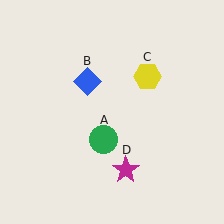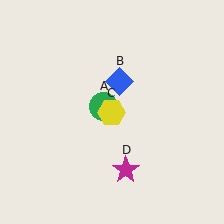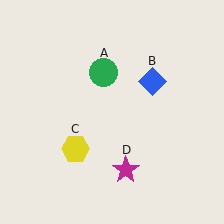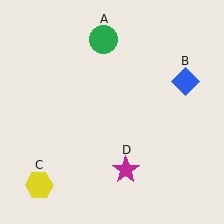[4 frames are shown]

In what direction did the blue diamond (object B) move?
The blue diamond (object B) moved right.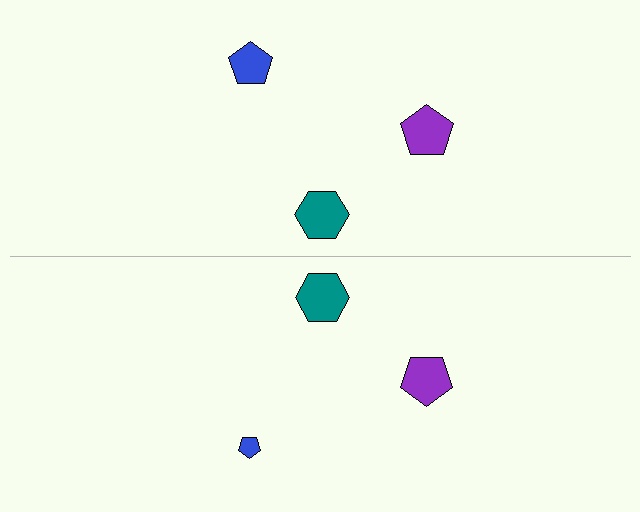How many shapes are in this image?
There are 6 shapes in this image.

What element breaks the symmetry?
The blue pentagon on the bottom side has a different size than its mirror counterpart.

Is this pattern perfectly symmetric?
No, the pattern is not perfectly symmetric. The blue pentagon on the bottom side has a different size than its mirror counterpart.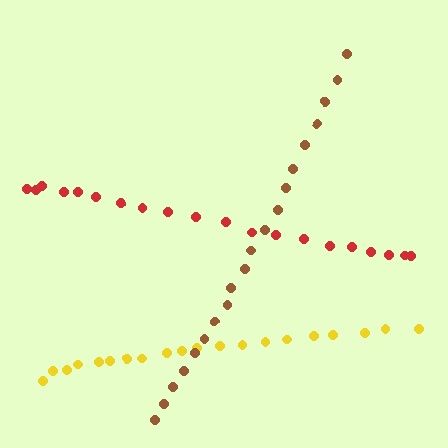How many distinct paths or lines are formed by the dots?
There are 3 distinct paths.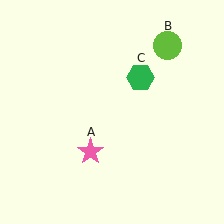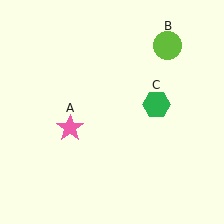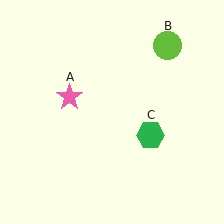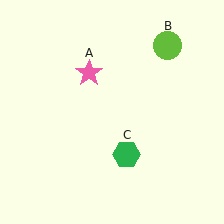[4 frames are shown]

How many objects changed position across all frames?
2 objects changed position: pink star (object A), green hexagon (object C).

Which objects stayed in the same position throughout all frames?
Lime circle (object B) remained stationary.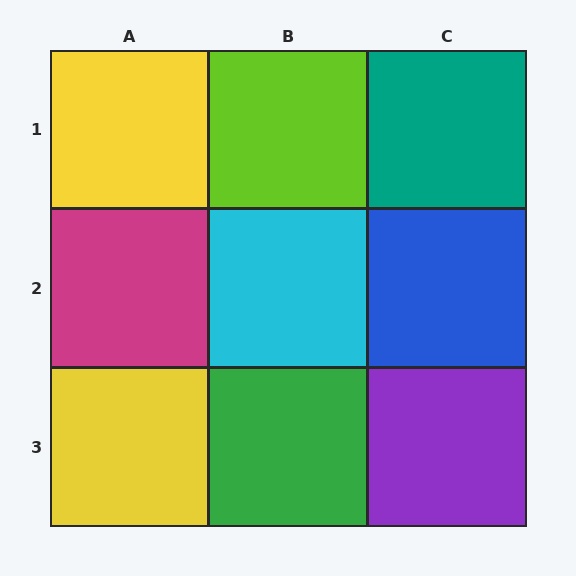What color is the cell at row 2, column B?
Cyan.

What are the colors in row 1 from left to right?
Yellow, lime, teal.